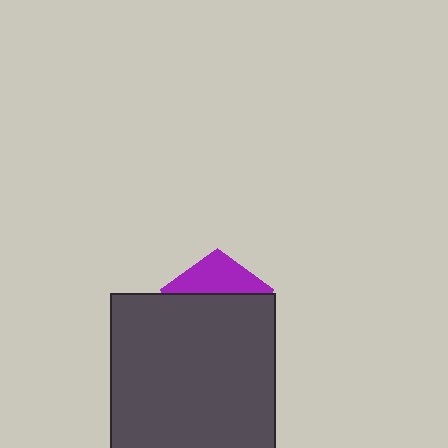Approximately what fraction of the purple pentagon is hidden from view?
Roughly 67% of the purple pentagon is hidden behind the dark gray square.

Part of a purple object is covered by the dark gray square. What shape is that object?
It is a pentagon.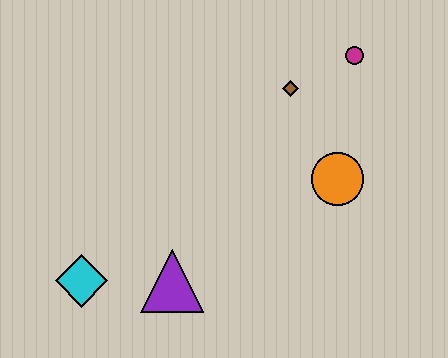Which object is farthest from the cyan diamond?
The magenta circle is farthest from the cyan diamond.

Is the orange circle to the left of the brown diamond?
No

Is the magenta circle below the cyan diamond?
No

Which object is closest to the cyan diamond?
The purple triangle is closest to the cyan diamond.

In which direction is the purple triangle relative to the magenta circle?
The purple triangle is below the magenta circle.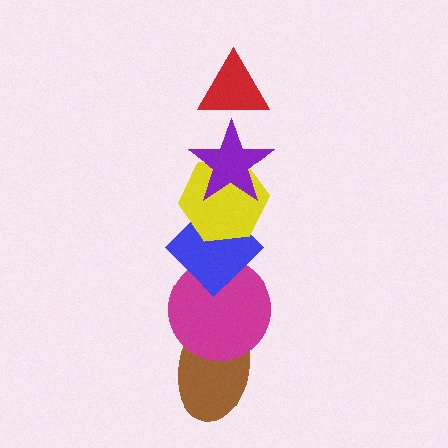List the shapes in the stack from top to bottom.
From top to bottom: the red triangle, the purple star, the yellow hexagon, the blue diamond, the magenta circle, the brown ellipse.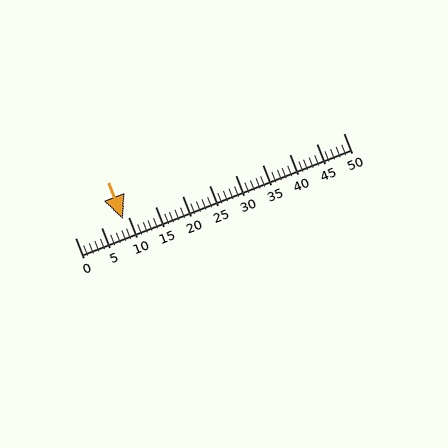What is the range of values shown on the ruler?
The ruler shows values from 0 to 50.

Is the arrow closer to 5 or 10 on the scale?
The arrow is closer to 10.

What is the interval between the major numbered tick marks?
The major tick marks are spaced 5 units apart.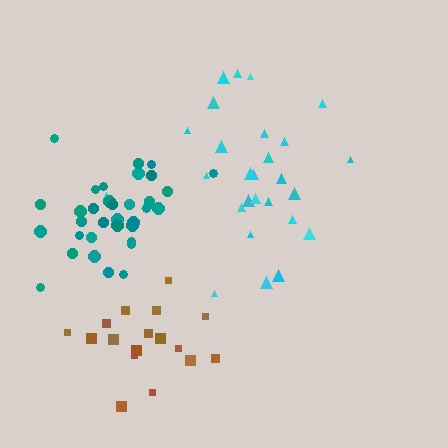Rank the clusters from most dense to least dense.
teal, brown, cyan.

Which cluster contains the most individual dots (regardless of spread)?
Teal (35).